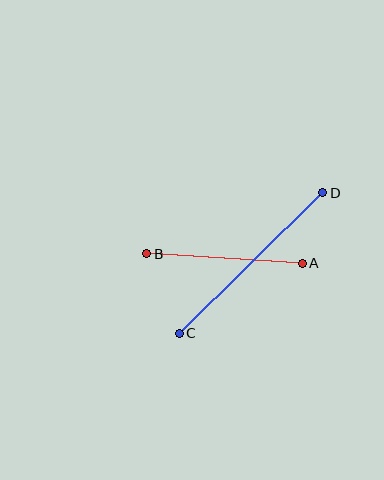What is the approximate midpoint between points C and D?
The midpoint is at approximately (251, 263) pixels.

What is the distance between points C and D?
The distance is approximately 201 pixels.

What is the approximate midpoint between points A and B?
The midpoint is at approximately (225, 258) pixels.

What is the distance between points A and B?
The distance is approximately 156 pixels.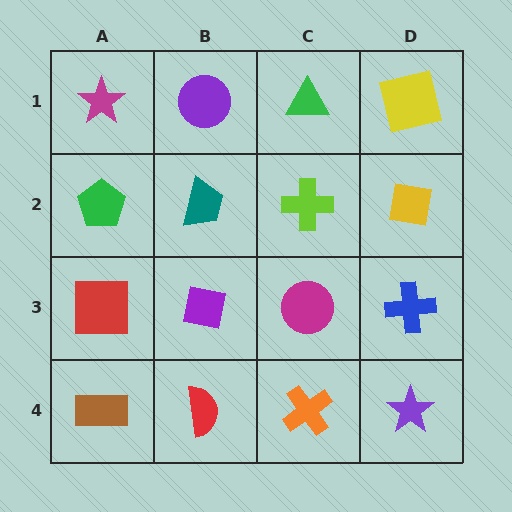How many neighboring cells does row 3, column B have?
4.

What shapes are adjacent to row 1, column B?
A teal trapezoid (row 2, column B), a magenta star (row 1, column A), a green triangle (row 1, column C).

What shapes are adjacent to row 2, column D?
A yellow square (row 1, column D), a blue cross (row 3, column D), a lime cross (row 2, column C).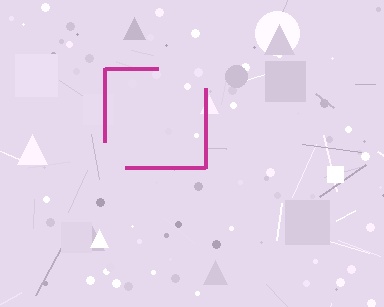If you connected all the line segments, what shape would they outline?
They would outline a square.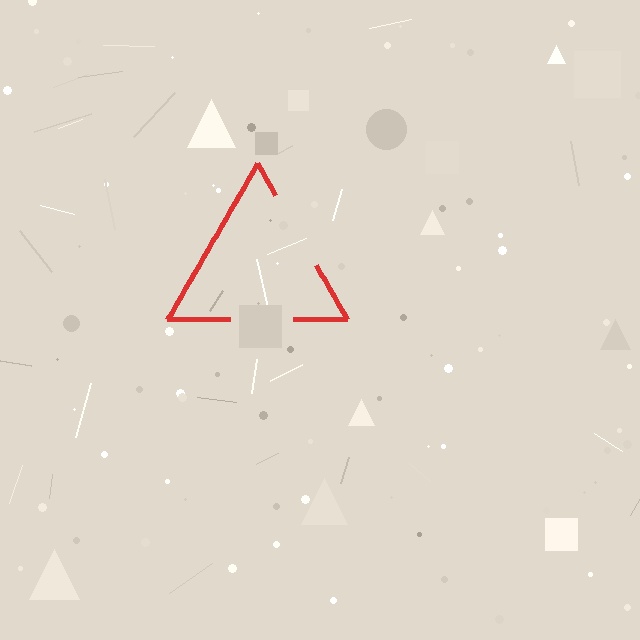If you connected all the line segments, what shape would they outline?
They would outline a triangle.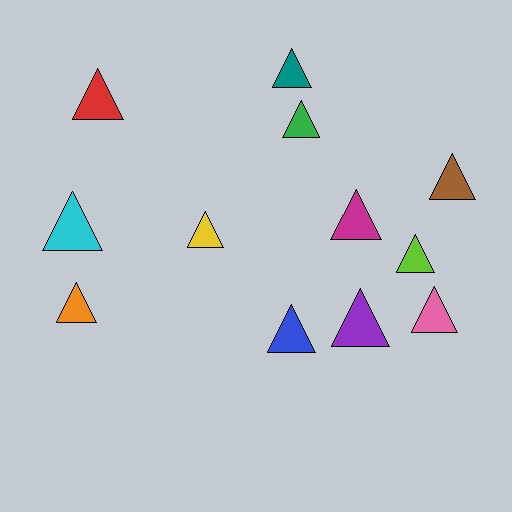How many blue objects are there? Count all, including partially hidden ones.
There is 1 blue object.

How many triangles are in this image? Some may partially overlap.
There are 12 triangles.